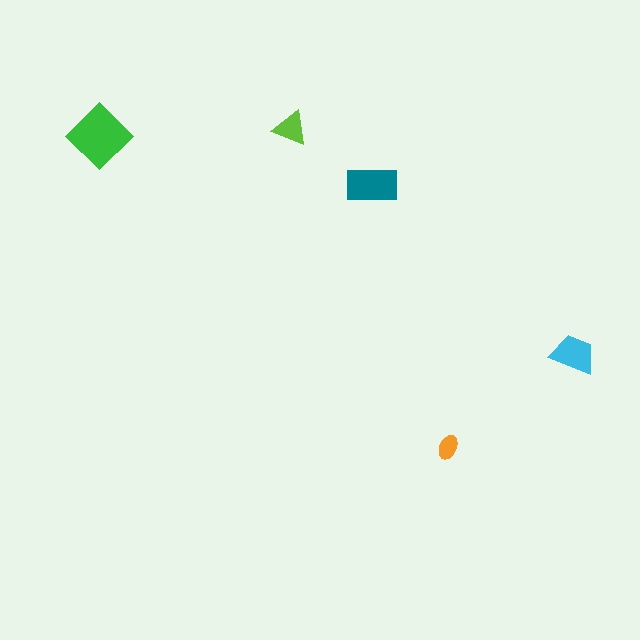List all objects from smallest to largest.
The orange ellipse, the lime triangle, the cyan trapezoid, the teal rectangle, the green diamond.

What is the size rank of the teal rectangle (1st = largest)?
2nd.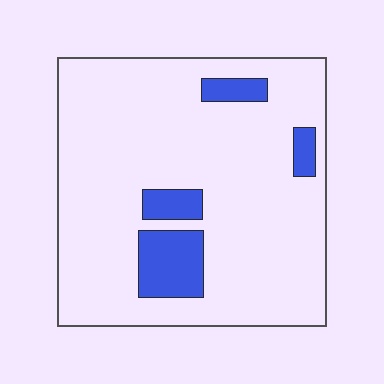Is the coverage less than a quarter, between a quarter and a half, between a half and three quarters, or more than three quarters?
Less than a quarter.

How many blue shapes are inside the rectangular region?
4.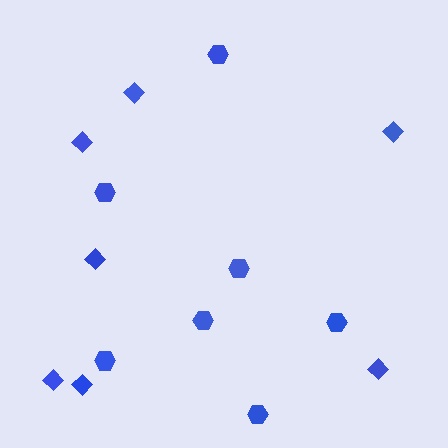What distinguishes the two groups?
There are 2 groups: one group of hexagons (7) and one group of diamonds (7).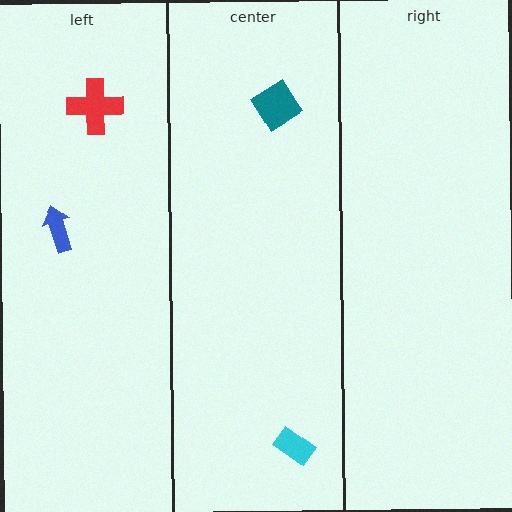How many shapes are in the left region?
2.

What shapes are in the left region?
The red cross, the blue arrow.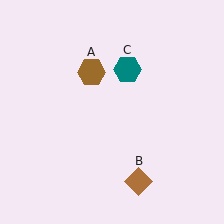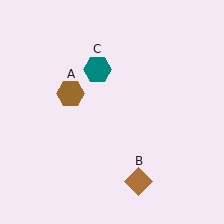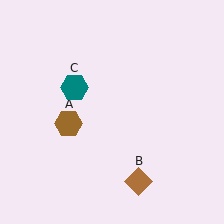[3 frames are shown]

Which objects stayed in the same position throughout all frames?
Brown diamond (object B) remained stationary.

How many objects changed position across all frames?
2 objects changed position: brown hexagon (object A), teal hexagon (object C).